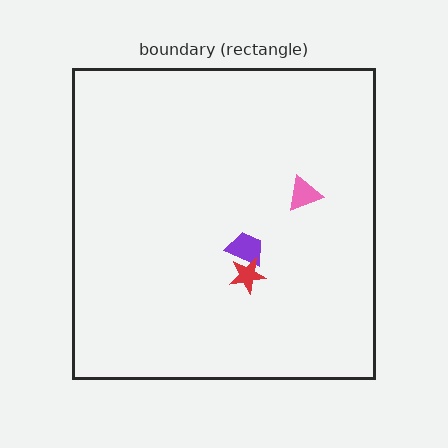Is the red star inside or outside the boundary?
Inside.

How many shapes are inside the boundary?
3 inside, 0 outside.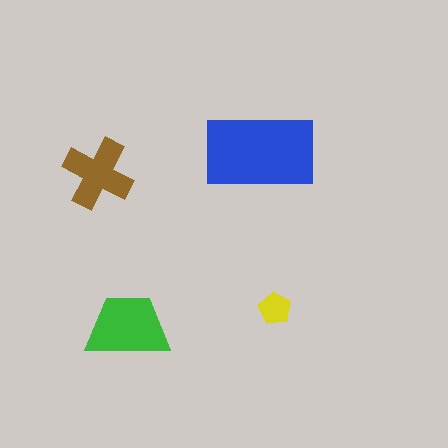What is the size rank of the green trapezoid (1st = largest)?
2nd.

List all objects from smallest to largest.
The yellow pentagon, the brown cross, the green trapezoid, the blue rectangle.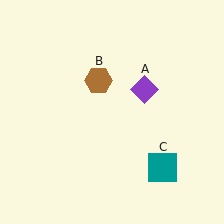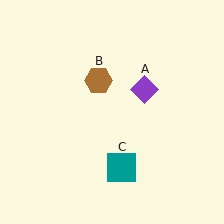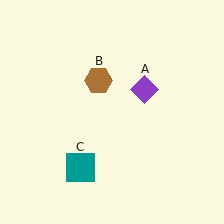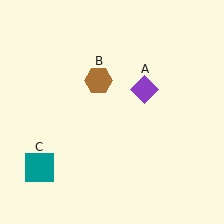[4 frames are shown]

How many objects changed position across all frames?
1 object changed position: teal square (object C).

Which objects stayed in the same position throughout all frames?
Purple diamond (object A) and brown hexagon (object B) remained stationary.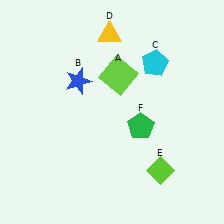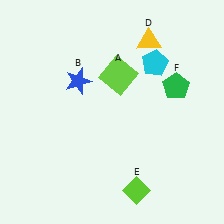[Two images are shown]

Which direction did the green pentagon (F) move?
The green pentagon (F) moved up.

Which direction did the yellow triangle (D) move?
The yellow triangle (D) moved right.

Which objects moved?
The objects that moved are: the yellow triangle (D), the lime diamond (E), the green pentagon (F).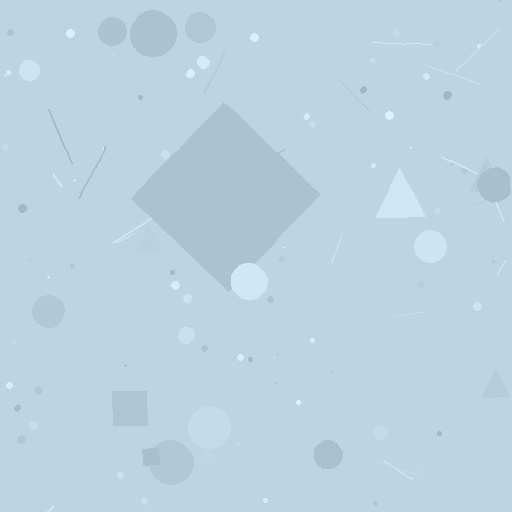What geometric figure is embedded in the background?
A diamond is embedded in the background.